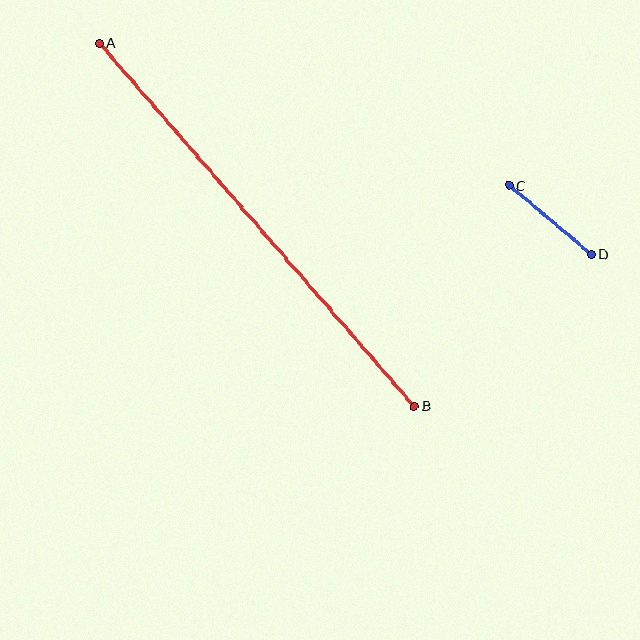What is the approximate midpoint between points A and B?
The midpoint is at approximately (257, 225) pixels.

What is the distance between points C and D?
The distance is approximately 107 pixels.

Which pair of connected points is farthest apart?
Points A and B are farthest apart.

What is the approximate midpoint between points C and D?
The midpoint is at approximately (550, 220) pixels.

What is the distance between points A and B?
The distance is approximately 481 pixels.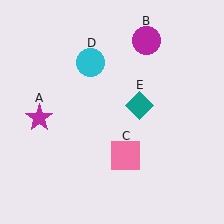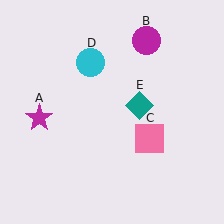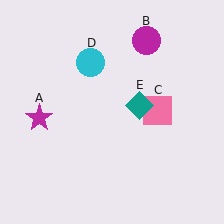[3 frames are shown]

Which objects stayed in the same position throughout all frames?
Magenta star (object A) and magenta circle (object B) and cyan circle (object D) and teal diamond (object E) remained stationary.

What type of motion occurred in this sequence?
The pink square (object C) rotated counterclockwise around the center of the scene.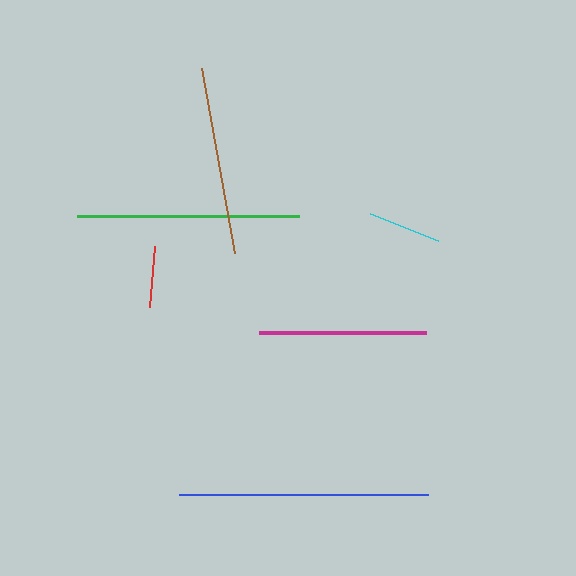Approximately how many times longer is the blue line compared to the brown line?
The blue line is approximately 1.3 times the length of the brown line.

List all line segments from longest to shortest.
From longest to shortest: blue, green, brown, magenta, cyan, red.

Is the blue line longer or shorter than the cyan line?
The blue line is longer than the cyan line.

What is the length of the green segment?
The green segment is approximately 222 pixels long.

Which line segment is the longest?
The blue line is the longest at approximately 249 pixels.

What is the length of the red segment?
The red segment is approximately 61 pixels long.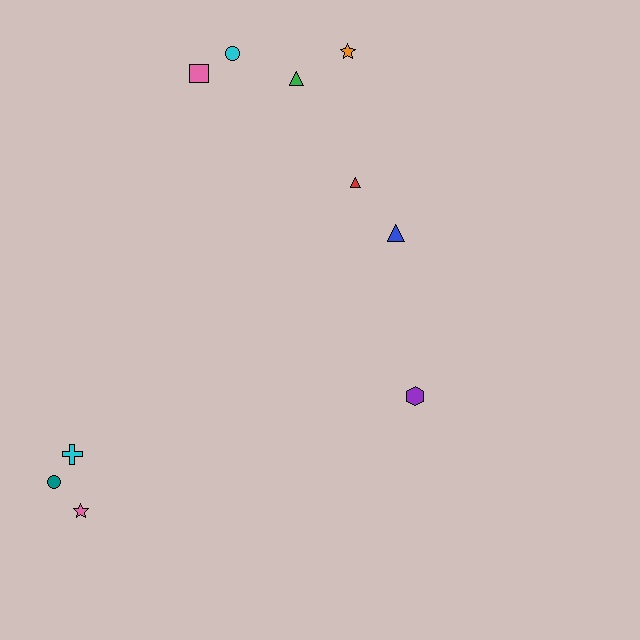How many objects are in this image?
There are 10 objects.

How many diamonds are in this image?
There are no diamonds.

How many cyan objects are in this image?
There are 2 cyan objects.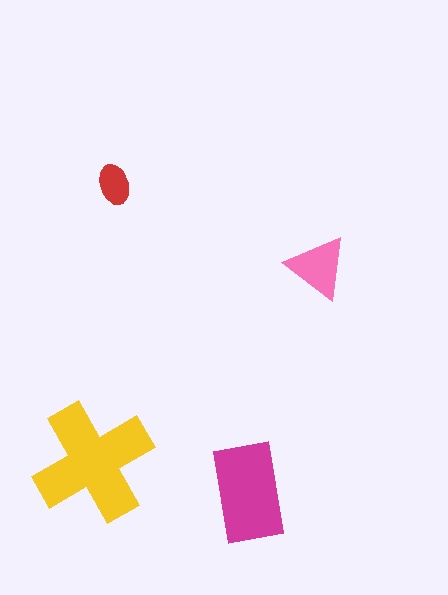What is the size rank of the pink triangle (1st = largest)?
3rd.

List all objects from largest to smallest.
The yellow cross, the magenta rectangle, the pink triangle, the red ellipse.